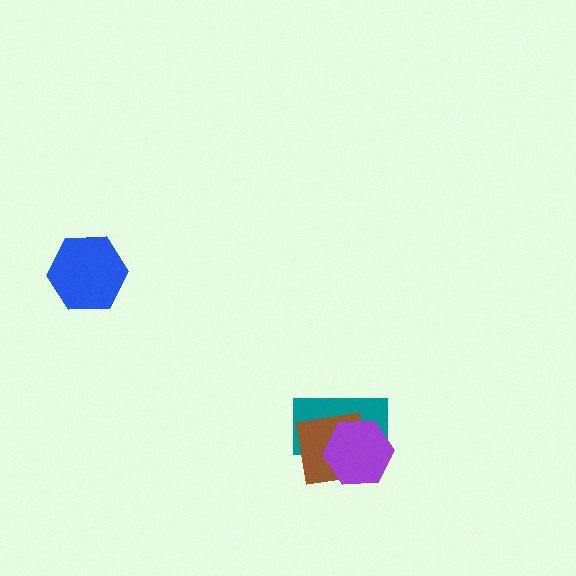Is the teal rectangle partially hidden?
Yes, it is partially covered by another shape.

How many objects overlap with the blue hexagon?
0 objects overlap with the blue hexagon.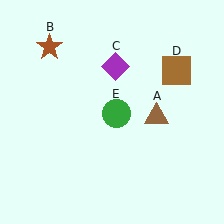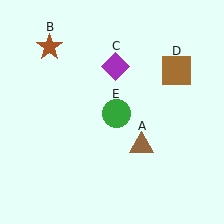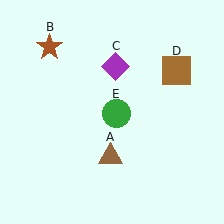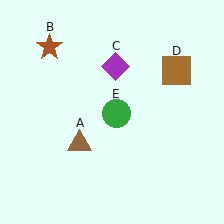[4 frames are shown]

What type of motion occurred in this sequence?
The brown triangle (object A) rotated clockwise around the center of the scene.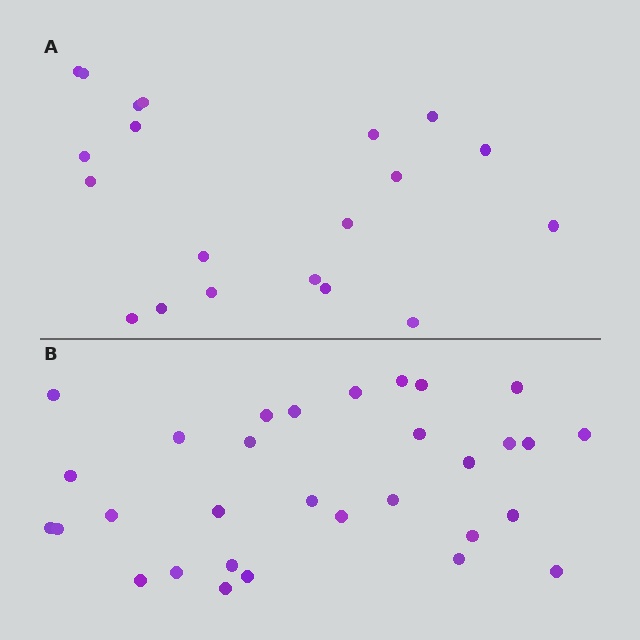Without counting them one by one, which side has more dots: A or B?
Region B (the bottom region) has more dots.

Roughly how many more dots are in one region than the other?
Region B has roughly 12 or so more dots than region A.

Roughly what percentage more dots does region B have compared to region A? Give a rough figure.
About 55% more.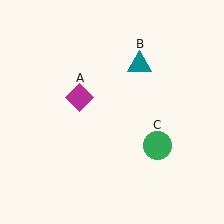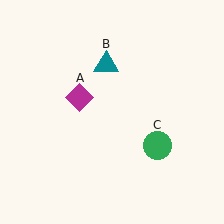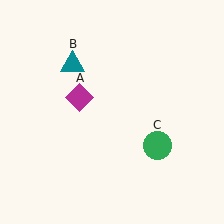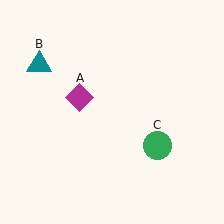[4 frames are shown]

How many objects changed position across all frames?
1 object changed position: teal triangle (object B).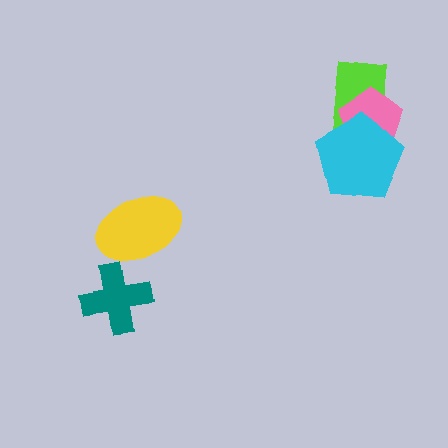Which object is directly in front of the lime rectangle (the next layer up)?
The pink pentagon is directly in front of the lime rectangle.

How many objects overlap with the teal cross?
0 objects overlap with the teal cross.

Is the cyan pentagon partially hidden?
No, no other shape covers it.